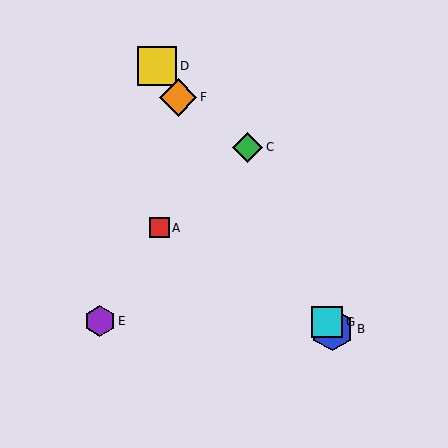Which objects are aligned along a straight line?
Objects B, D, F, G are aligned along a straight line.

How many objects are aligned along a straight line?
4 objects (B, D, F, G) are aligned along a straight line.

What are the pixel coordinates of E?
Object E is at (100, 321).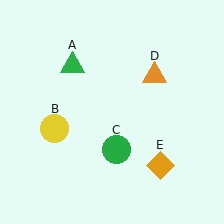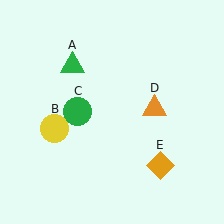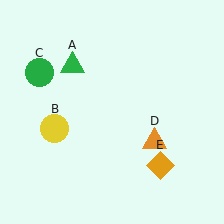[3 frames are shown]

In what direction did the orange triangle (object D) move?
The orange triangle (object D) moved down.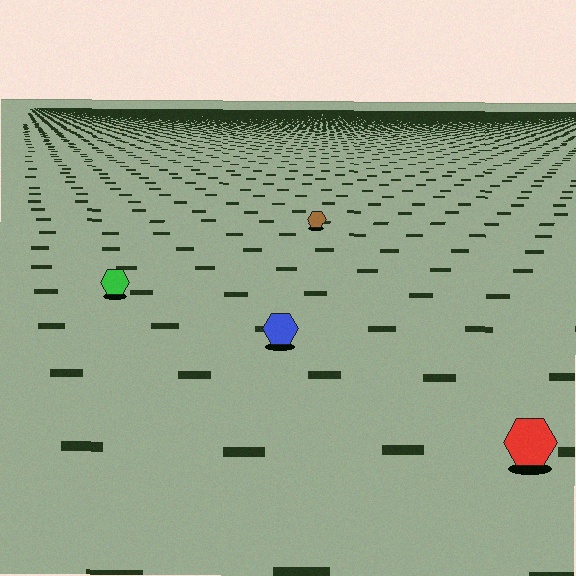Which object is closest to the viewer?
The red hexagon is closest. The texture marks near it are larger and more spread out.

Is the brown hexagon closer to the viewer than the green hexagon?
No. The green hexagon is closer — you can tell from the texture gradient: the ground texture is coarser near it.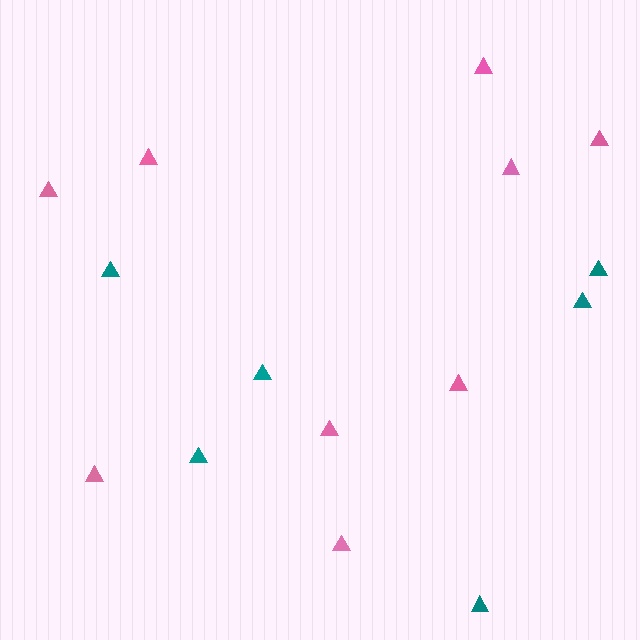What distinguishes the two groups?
There are 2 groups: one group of teal triangles (6) and one group of pink triangles (9).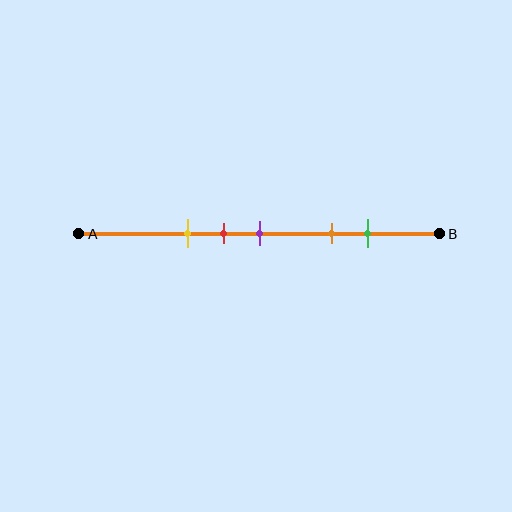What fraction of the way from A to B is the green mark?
The green mark is approximately 80% (0.8) of the way from A to B.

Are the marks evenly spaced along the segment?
No, the marks are not evenly spaced.